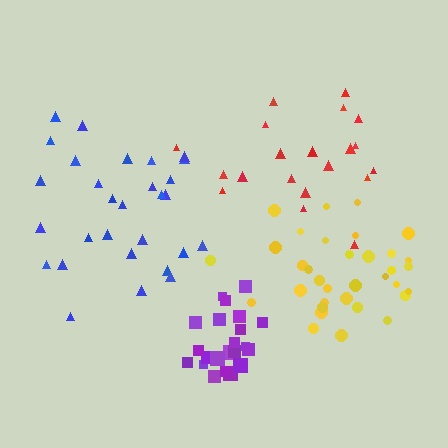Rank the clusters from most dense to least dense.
purple, yellow, red, blue.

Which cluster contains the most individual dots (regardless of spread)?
Yellow (34).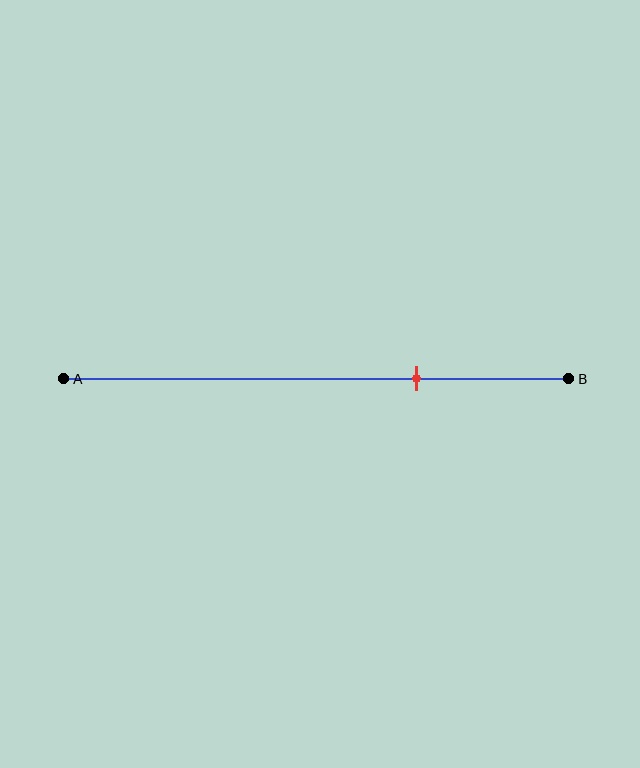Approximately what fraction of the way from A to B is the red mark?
The red mark is approximately 70% of the way from A to B.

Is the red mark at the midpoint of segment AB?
No, the mark is at about 70% from A, not at the 50% midpoint.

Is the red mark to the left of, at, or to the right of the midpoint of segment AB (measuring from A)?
The red mark is to the right of the midpoint of segment AB.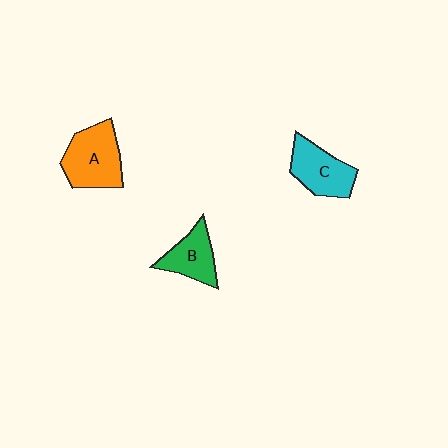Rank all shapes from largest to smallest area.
From largest to smallest: A (orange), C (cyan), B (green).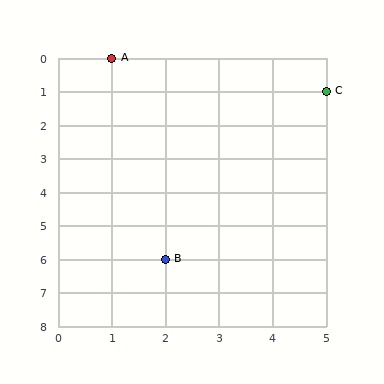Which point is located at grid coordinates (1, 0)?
Point A is at (1, 0).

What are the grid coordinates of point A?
Point A is at grid coordinates (1, 0).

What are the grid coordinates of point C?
Point C is at grid coordinates (5, 1).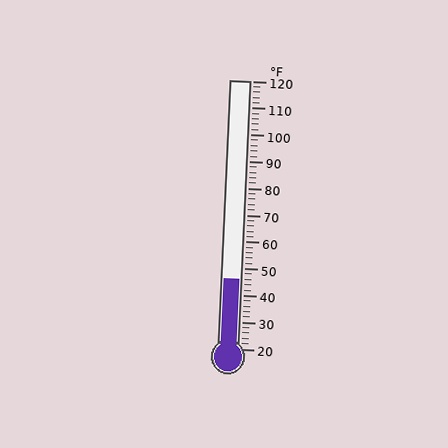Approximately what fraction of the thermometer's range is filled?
The thermometer is filled to approximately 25% of its range.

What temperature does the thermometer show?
The thermometer shows approximately 46°F.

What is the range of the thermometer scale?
The thermometer scale ranges from 20°F to 120°F.